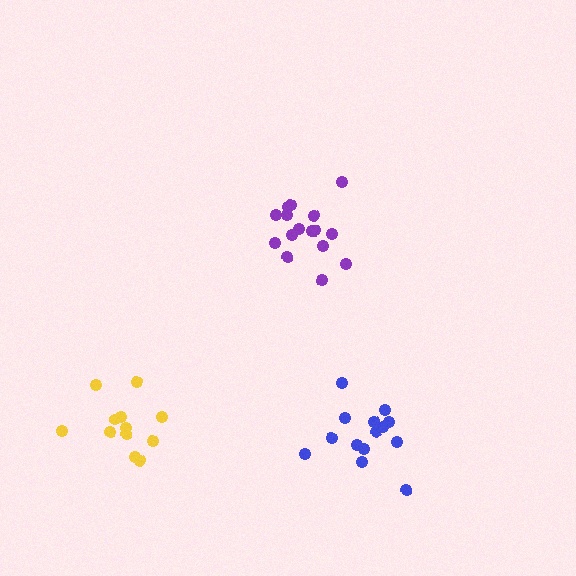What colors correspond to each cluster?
The clusters are colored: blue, purple, yellow.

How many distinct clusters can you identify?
There are 3 distinct clusters.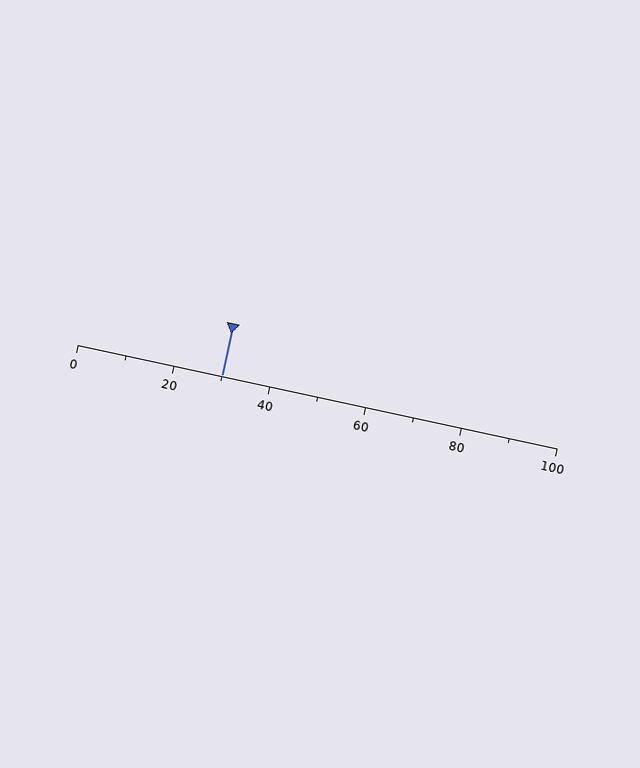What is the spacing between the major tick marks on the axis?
The major ticks are spaced 20 apart.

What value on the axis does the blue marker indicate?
The marker indicates approximately 30.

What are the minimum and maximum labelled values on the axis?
The axis runs from 0 to 100.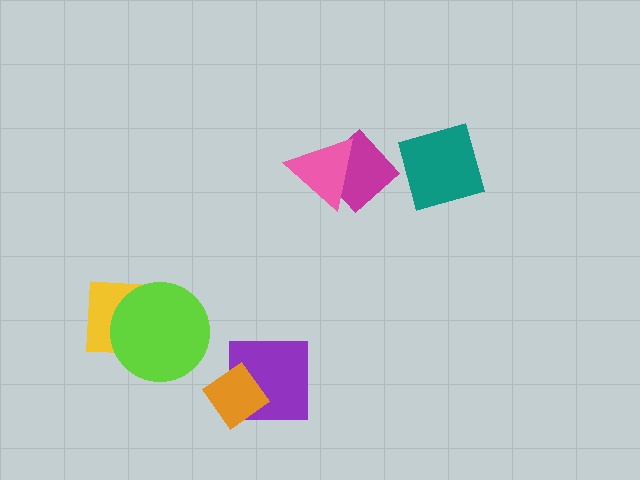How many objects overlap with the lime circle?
1 object overlaps with the lime circle.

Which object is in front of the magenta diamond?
The pink triangle is in front of the magenta diamond.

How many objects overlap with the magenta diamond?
1 object overlaps with the magenta diamond.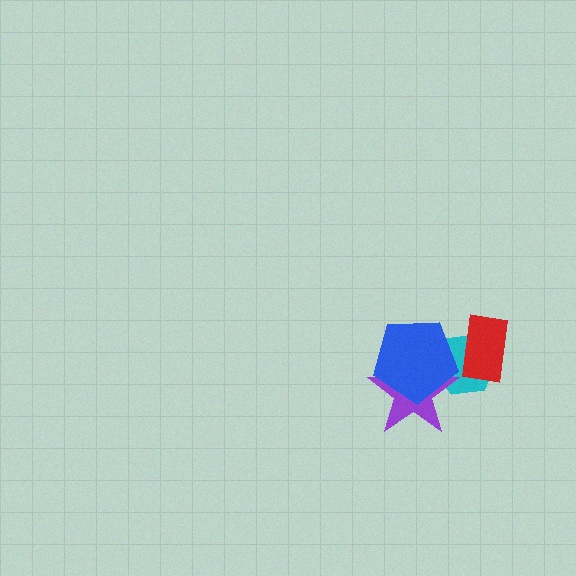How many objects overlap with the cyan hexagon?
3 objects overlap with the cyan hexagon.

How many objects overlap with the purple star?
2 objects overlap with the purple star.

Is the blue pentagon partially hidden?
No, no other shape covers it.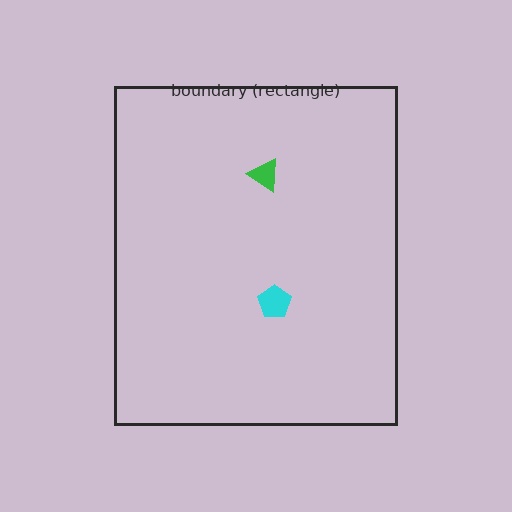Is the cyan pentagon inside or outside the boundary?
Inside.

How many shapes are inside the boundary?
2 inside, 0 outside.